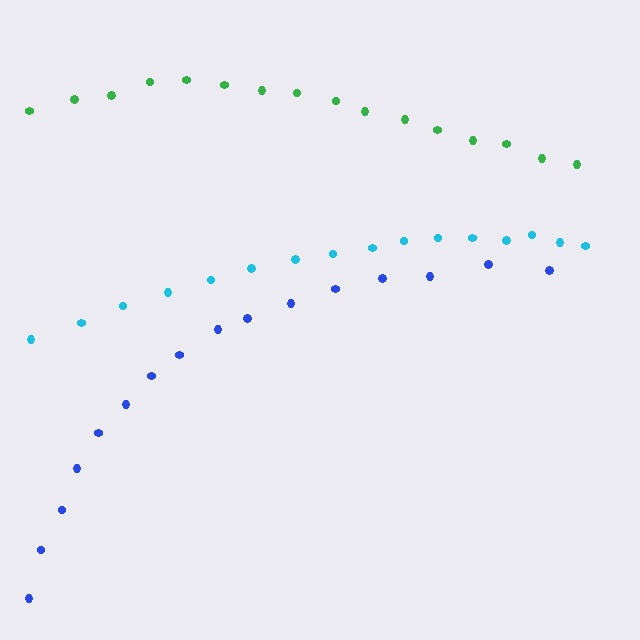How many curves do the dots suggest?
There are 3 distinct paths.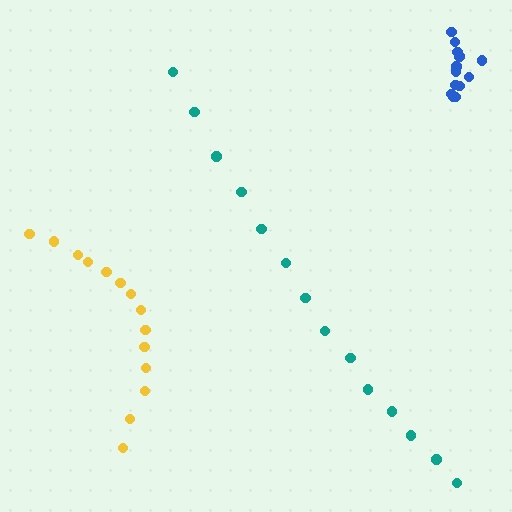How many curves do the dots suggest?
There are 3 distinct paths.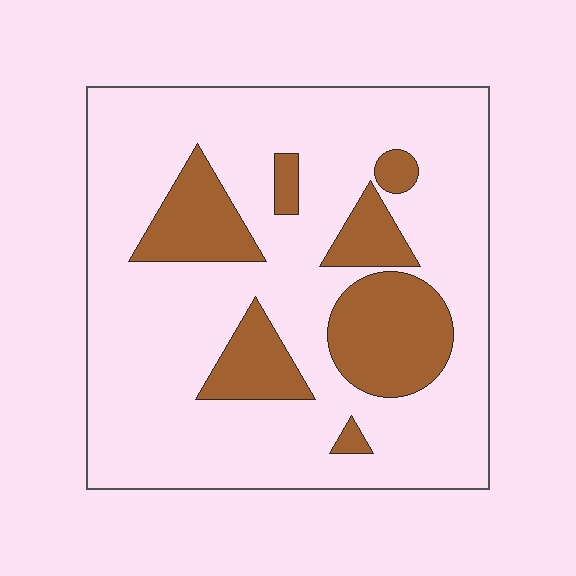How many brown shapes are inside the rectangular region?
7.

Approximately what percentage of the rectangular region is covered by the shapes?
Approximately 20%.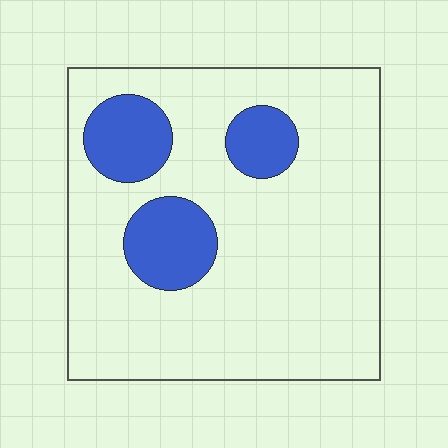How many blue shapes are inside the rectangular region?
3.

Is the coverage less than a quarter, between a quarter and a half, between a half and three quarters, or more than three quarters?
Less than a quarter.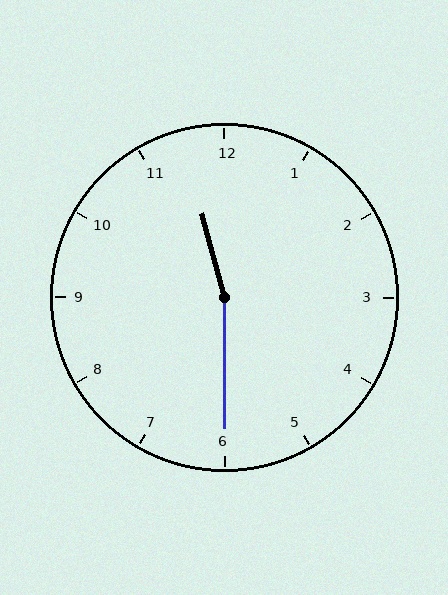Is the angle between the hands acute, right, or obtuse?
It is obtuse.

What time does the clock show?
11:30.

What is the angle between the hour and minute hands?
Approximately 165 degrees.